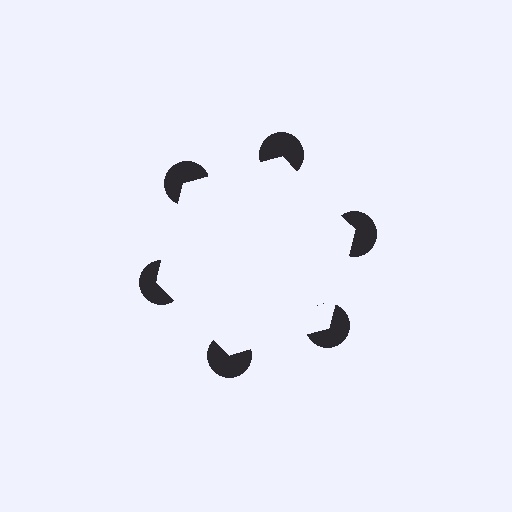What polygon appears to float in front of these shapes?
An illusory hexagon — its edges are inferred from the aligned wedge cuts in the pac-man discs, not physically drawn.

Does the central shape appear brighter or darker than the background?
It typically appears slightly brighter than the background, even though no actual brightness change is drawn.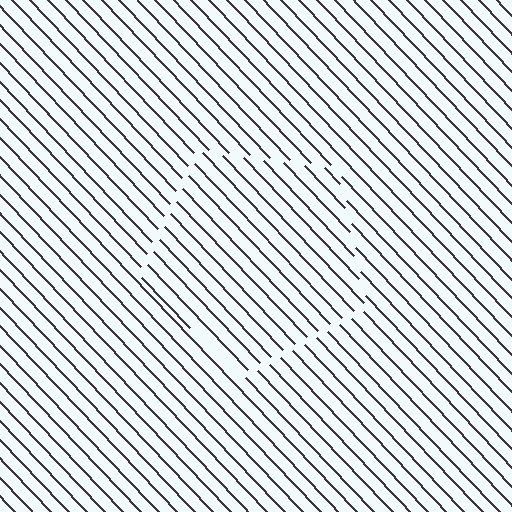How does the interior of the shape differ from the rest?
The interior of the shape contains the same grating, shifted by half a period — the contour is defined by the phase discontinuity where line-ends from the inner and outer gratings abut.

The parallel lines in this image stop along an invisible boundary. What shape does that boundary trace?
An illusory pentagon. The interior of the shape contains the same grating, shifted by half a period — the contour is defined by the phase discontinuity where line-ends from the inner and outer gratings abut.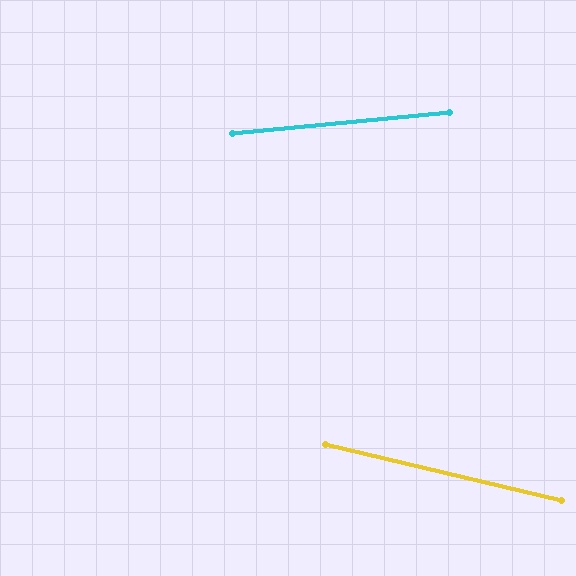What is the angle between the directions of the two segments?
Approximately 19 degrees.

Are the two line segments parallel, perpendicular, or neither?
Neither parallel nor perpendicular — they differ by about 19°.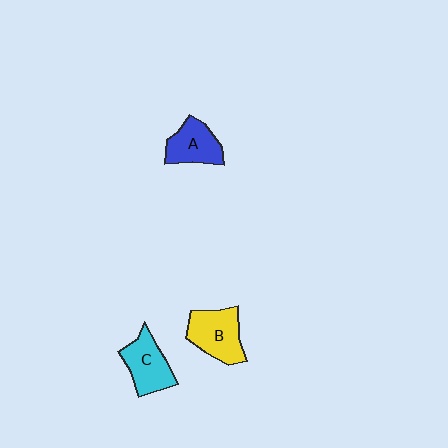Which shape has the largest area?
Shape B (yellow).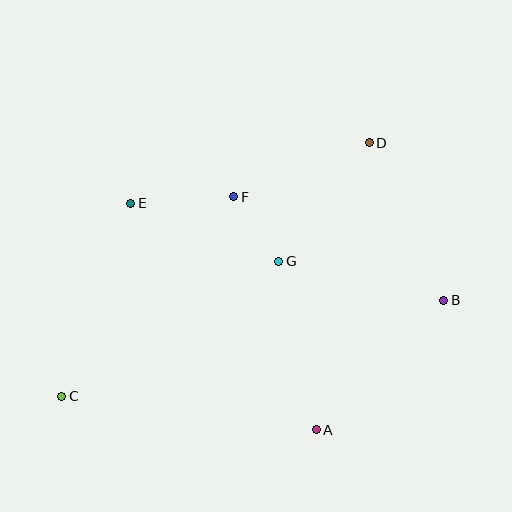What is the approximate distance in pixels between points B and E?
The distance between B and E is approximately 327 pixels.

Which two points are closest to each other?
Points F and G are closest to each other.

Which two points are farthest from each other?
Points C and D are farthest from each other.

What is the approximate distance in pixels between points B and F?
The distance between B and F is approximately 234 pixels.